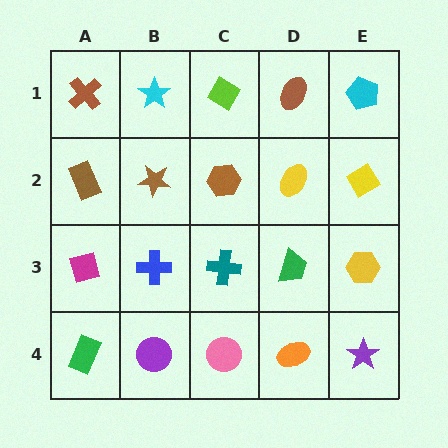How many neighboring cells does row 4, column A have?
2.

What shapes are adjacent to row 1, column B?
A brown star (row 2, column B), a brown cross (row 1, column A), a lime diamond (row 1, column C).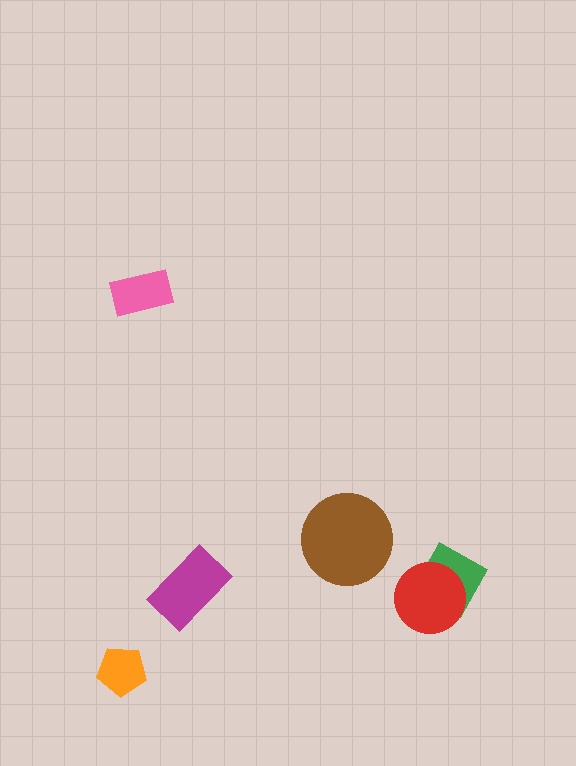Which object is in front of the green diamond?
The red circle is in front of the green diamond.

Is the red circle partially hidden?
No, no other shape covers it.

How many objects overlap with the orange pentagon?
0 objects overlap with the orange pentagon.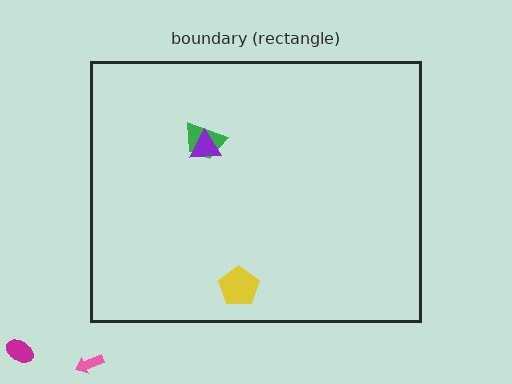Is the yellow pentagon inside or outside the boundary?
Inside.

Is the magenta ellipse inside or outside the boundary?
Outside.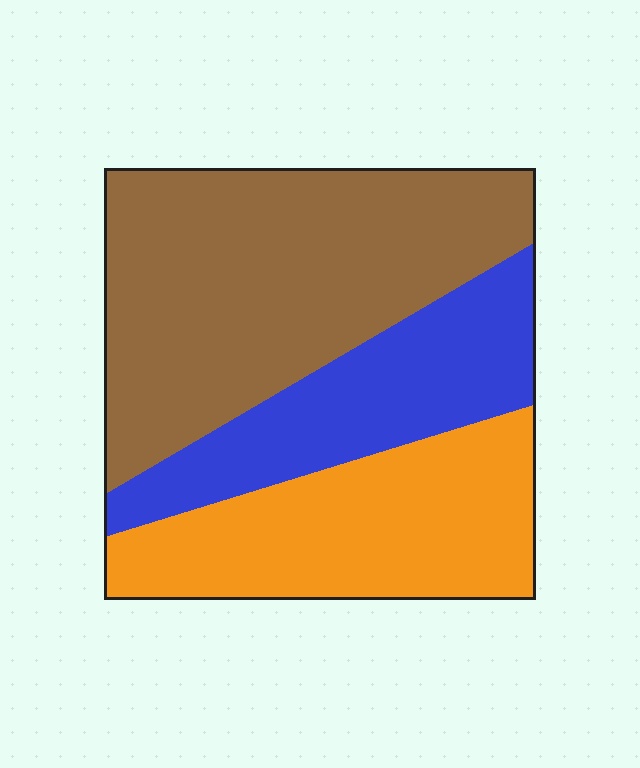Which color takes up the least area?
Blue, at roughly 25%.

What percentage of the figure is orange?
Orange takes up between a sixth and a third of the figure.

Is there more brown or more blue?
Brown.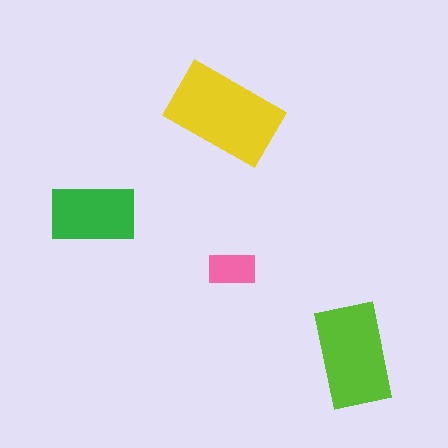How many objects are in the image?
There are 4 objects in the image.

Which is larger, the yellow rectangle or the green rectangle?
The yellow one.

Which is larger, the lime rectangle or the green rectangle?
The lime one.